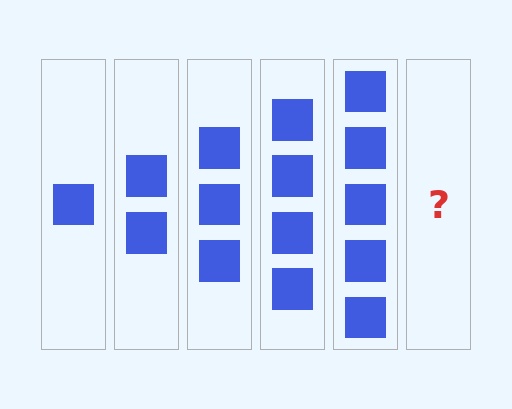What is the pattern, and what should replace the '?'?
The pattern is that each step adds one more square. The '?' should be 6 squares.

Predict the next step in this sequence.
The next step is 6 squares.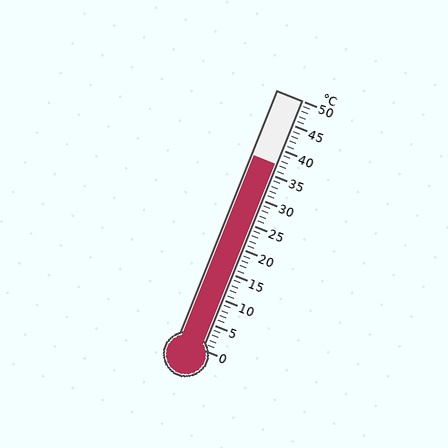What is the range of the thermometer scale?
The thermometer scale ranges from 0°C to 50°C.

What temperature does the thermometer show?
The thermometer shows approximately 37°C.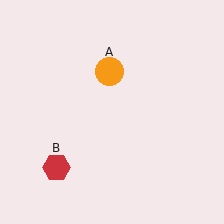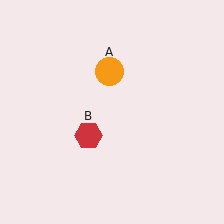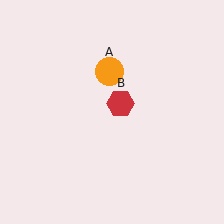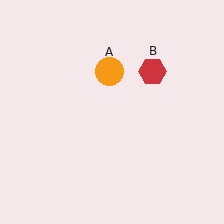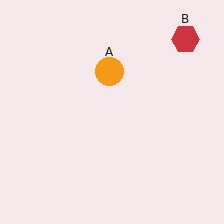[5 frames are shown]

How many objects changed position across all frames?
1 object changed position: red hexagon (object B).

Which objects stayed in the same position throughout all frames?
Orange circle (object A) remained stationary.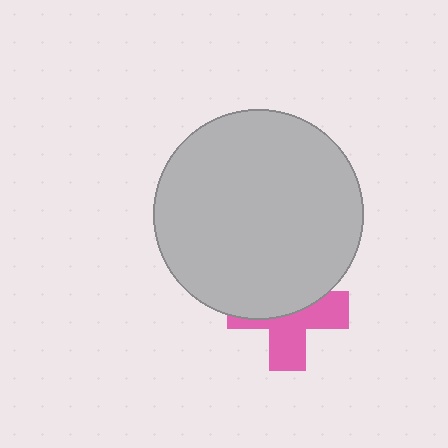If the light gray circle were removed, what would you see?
You would see the complete pink cross.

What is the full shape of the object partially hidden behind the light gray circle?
The partially hidden object is a pink cross.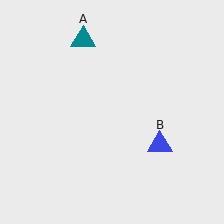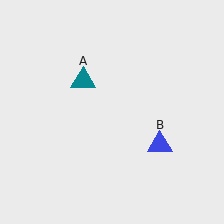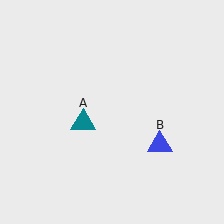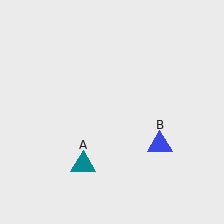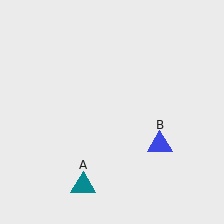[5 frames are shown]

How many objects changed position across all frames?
1 object changed position: teal triangle (object A).